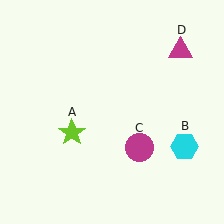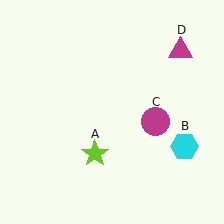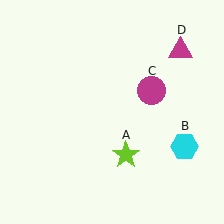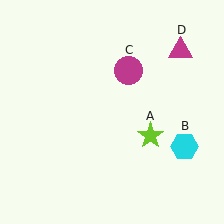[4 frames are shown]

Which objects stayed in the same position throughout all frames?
Cyan hexagon (object B) and magenta triangle (object D) remained stationary.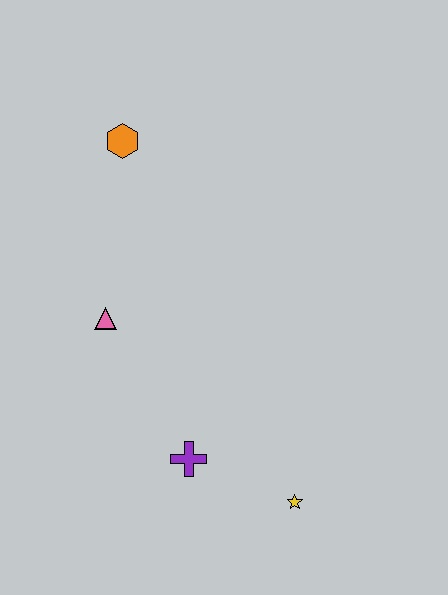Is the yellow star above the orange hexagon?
No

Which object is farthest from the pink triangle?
The yellow star is farthest from the pink triangle.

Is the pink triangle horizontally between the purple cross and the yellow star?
No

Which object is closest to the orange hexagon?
The pink triangle is closest to the orange hexagon.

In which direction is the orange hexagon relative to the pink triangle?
The orange hexagon is above the pink triangle.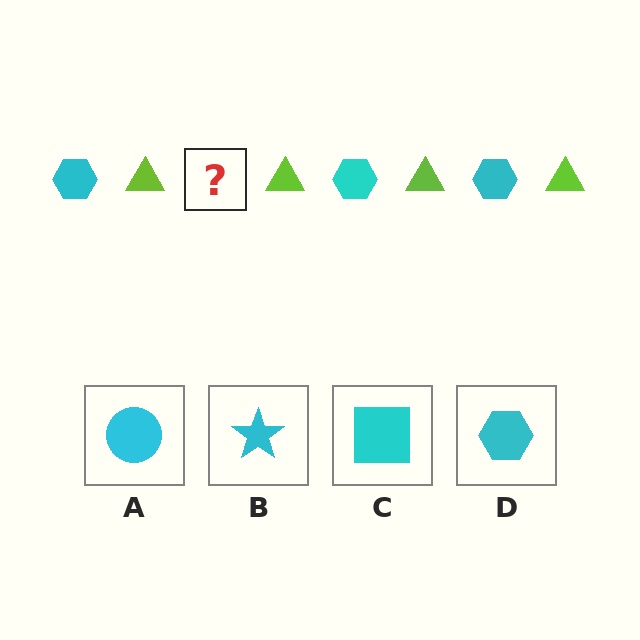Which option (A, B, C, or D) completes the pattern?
D.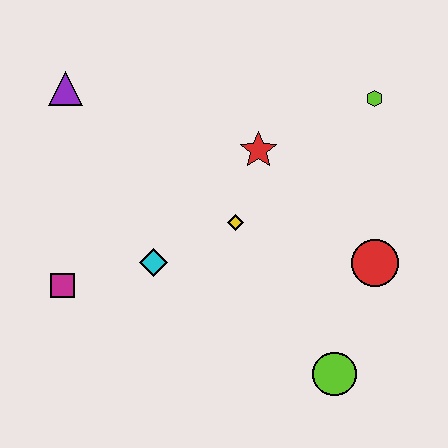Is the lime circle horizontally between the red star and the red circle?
Yes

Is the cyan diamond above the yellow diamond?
No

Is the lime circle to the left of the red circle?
Yes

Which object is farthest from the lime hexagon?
The magenta square is farthest from the lime hexagon.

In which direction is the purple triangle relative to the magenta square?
The purple triangle is above the magenta square.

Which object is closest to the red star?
The yellow diamond is closest to the red star.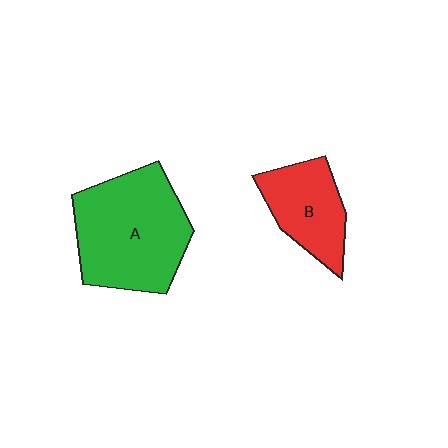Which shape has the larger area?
Shape A (green).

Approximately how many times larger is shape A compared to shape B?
Approximately 1.8 times.